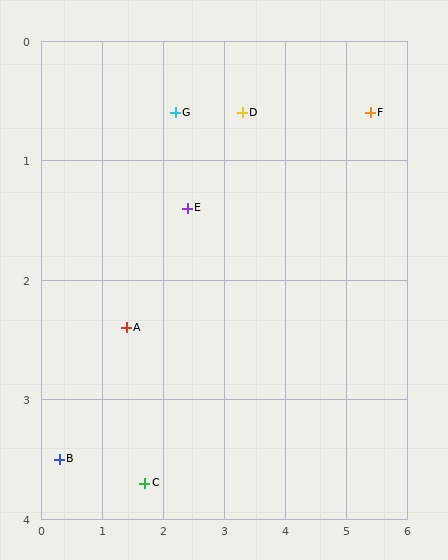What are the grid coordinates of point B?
Point B is at approximately (0.3, 3.5).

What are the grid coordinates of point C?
Point C is at approximately (1.7, 3.7).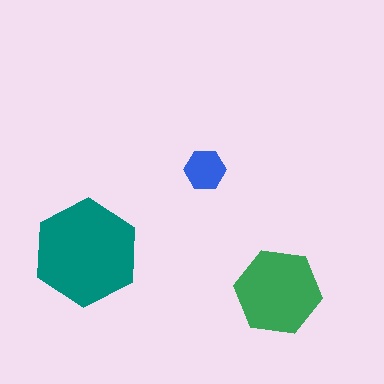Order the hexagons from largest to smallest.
the teal one, the green one, the blue one.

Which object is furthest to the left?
The teal hexagon is leftmost.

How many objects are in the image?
There are 3 objects in the image.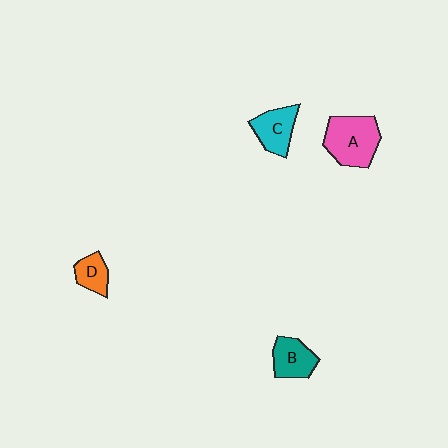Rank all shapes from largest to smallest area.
From largest to smallest: A (pink), C (cyan), B (teal), D (orange).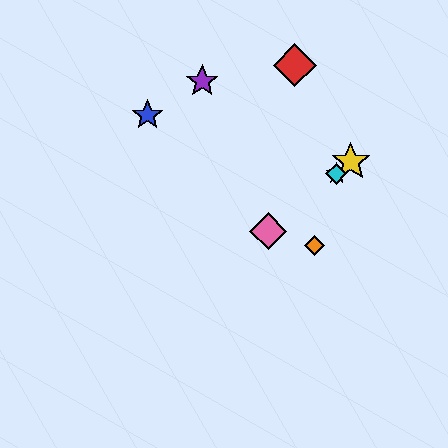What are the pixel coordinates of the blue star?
The blue star is at (147, 115).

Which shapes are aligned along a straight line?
The green star, the yellow star, the cyan diamond, the pink diamond are aligned along a straight line.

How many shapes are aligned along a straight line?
4 shapes (the green star, the yellow star, the cyan diamond, the pink diamond) are aligned along a straight line.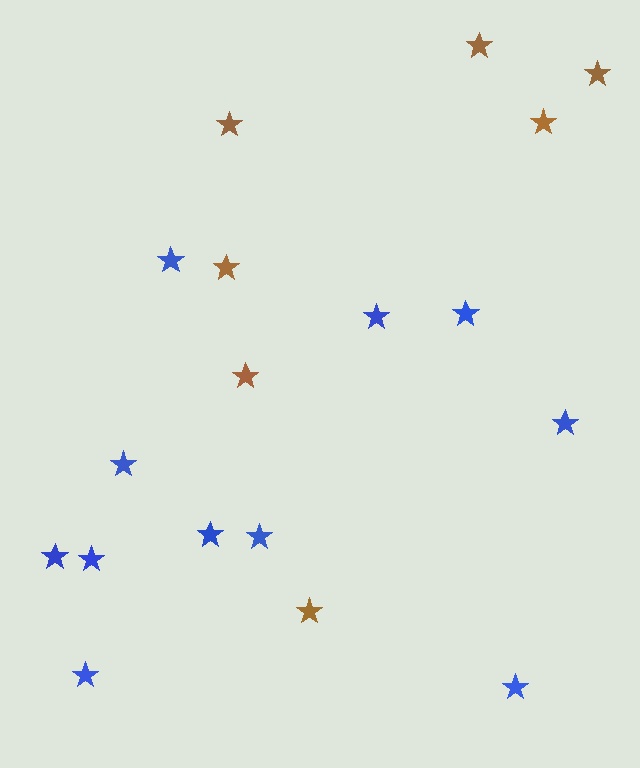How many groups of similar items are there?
There are 2 groups: one group of blue stars (11) and one group of brown stars (7).